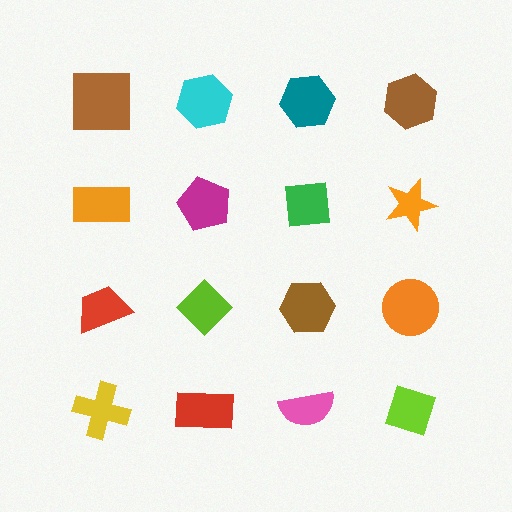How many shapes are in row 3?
4 shapes.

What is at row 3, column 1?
A red trapezoid.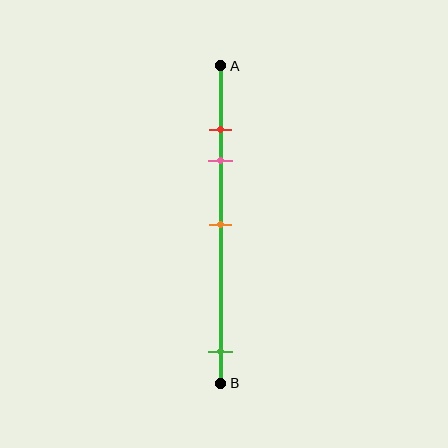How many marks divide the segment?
There are 4 marks dividing the segment.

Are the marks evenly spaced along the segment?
No, the marks are not evenly spaced.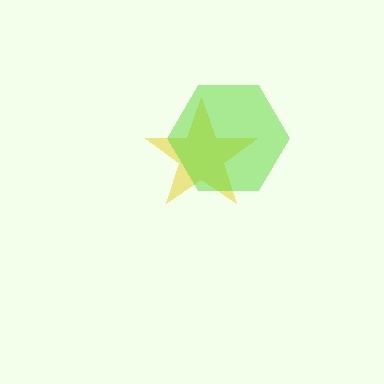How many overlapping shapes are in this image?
There are 2 overlapping shapes in the image.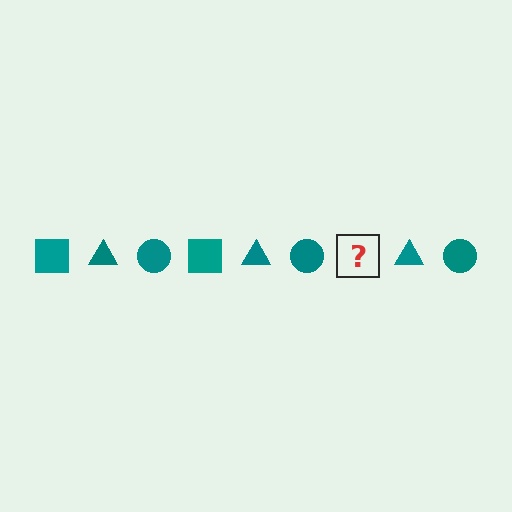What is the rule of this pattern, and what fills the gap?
The rule is that the pattern cycles through square, triangle, circle shapes in teal. The gap should be filled with a teal square.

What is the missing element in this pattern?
The missing element is a teal square.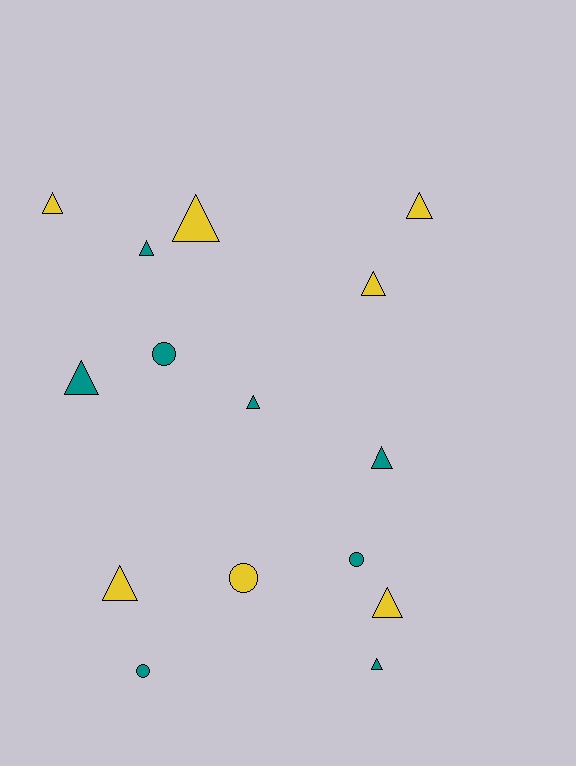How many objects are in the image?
There are 15 objects.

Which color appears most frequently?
Teal, with 8 objects.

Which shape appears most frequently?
Triangle, with 11 objects.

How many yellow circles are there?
There is 1 yellow circle.